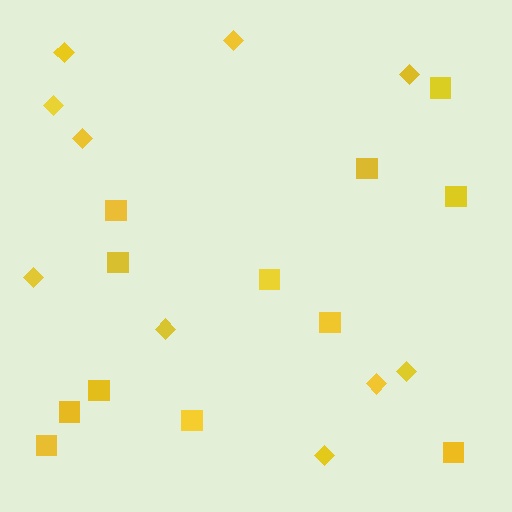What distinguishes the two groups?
There are 2 groups: one group of diamonds (10) and one group of squares (12).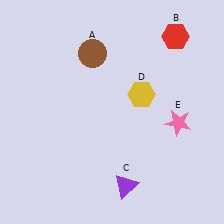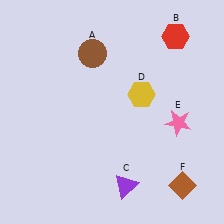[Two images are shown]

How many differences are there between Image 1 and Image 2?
There is 1 difference between the two images.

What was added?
A brown diamond (F) was added in Image 2.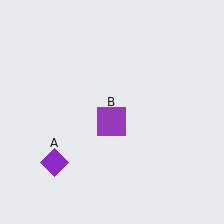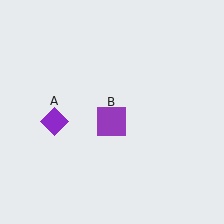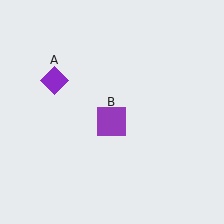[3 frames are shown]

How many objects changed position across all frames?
1 object changed position: purple diamond (object A).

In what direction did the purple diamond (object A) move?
The purple diamond (object A) moved up.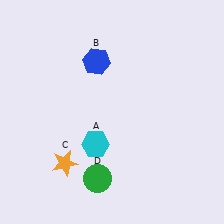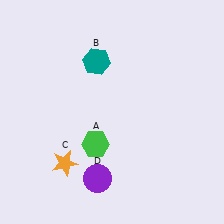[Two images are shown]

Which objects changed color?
A changed from cyan to green. B changed from blue to teal. D changed from green to purple.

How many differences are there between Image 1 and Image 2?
There are 3 differences between the two images.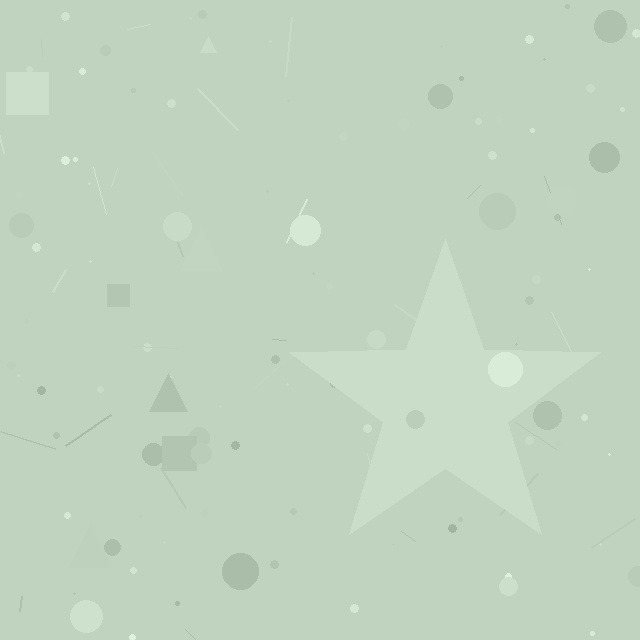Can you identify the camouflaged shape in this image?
The camouflaged shape is a star.